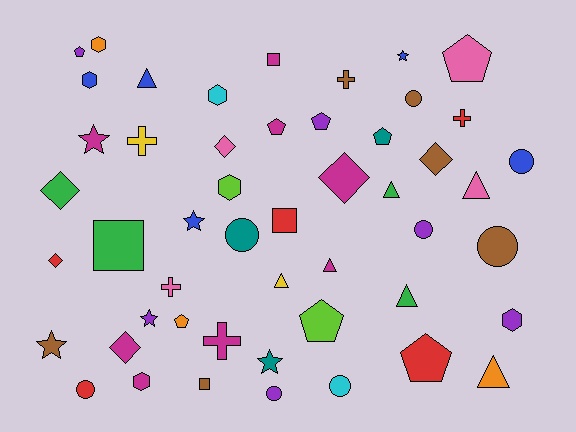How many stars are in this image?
There are 6 stars.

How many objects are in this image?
There are 50 objects.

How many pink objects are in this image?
There are 4 pink objects.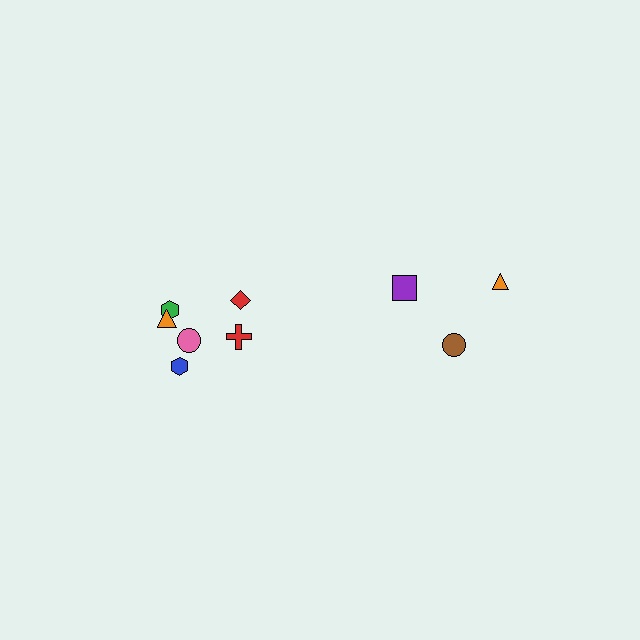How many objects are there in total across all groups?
There are 9 objects.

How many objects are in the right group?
There are 3 objects.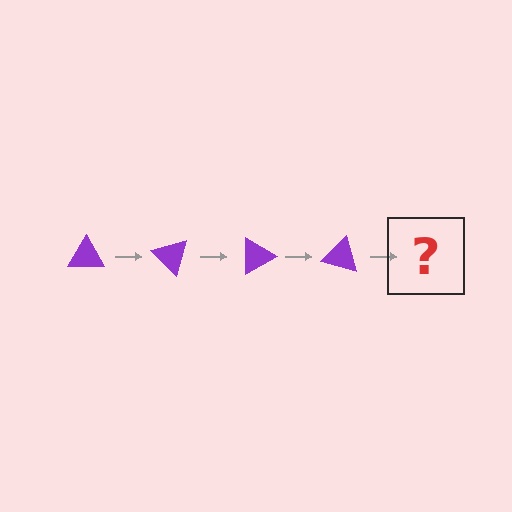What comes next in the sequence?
The next element should be a purple triangle rotated 180 degrees.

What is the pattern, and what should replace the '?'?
The pattern is that the triangle rotates 45 degrees each step. The '?' should be a purple triangle rotated 180 degrees.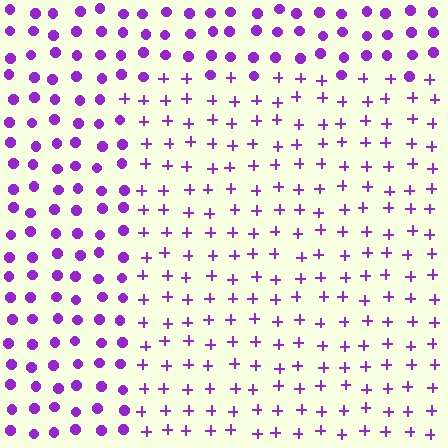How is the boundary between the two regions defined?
The boundary is defined by a change in element shape: plus signs inside vs. circles outside. All elements share the same color and spacing.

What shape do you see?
I see a rectangle.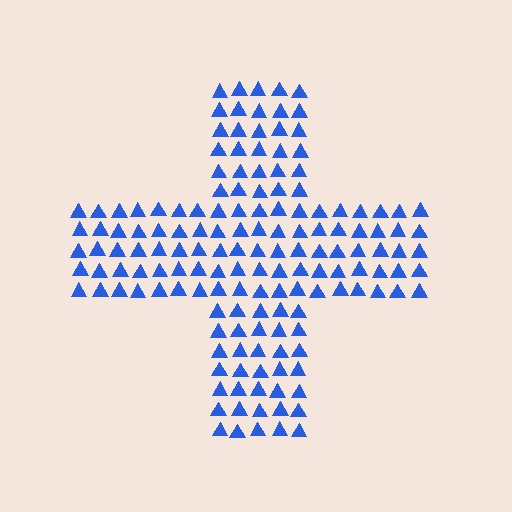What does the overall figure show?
The overall figure shows a cross.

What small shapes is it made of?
It is made of small triangles.